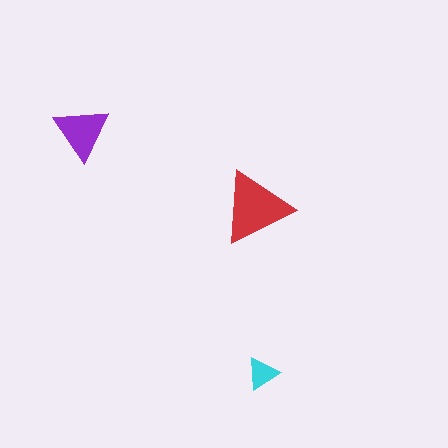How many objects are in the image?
There are 3 objects in the image.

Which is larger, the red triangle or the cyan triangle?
The red one.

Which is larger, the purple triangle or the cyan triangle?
The purple one.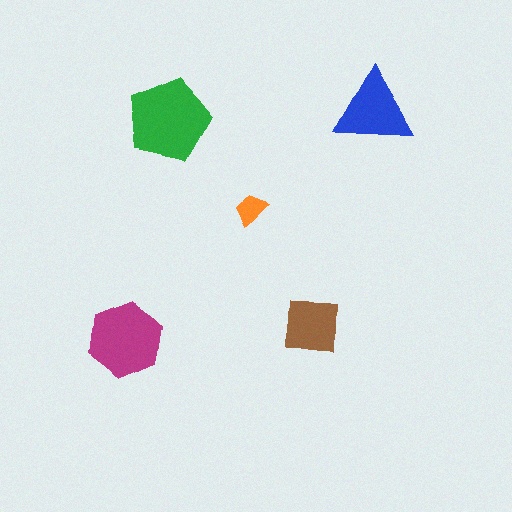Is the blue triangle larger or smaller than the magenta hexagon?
Smaller.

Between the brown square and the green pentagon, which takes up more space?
The green pentagon.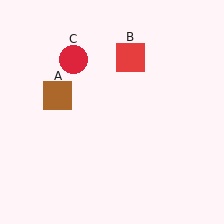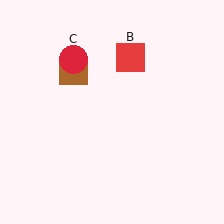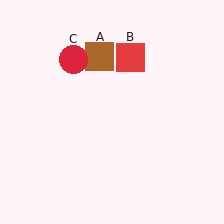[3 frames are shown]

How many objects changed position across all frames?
1 object changed position: brown square (object A).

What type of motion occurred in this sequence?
The brown square (object A) rotated clockwise around the center of the scene.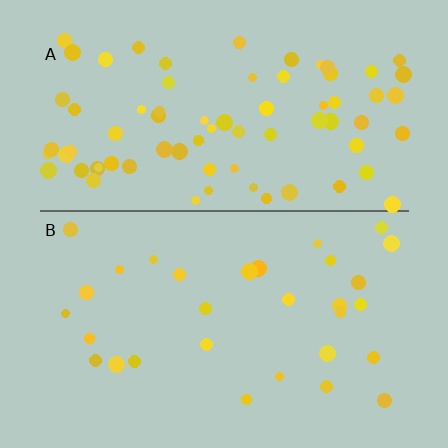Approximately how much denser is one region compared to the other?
Approximately 2.4× — region A over region B.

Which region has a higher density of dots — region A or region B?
A (the top).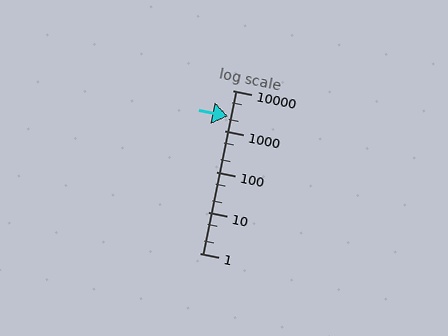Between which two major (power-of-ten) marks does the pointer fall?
The pointer is between 1000 and 10000.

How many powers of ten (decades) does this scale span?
The scale spans 4 decades, from 1 to 10000.